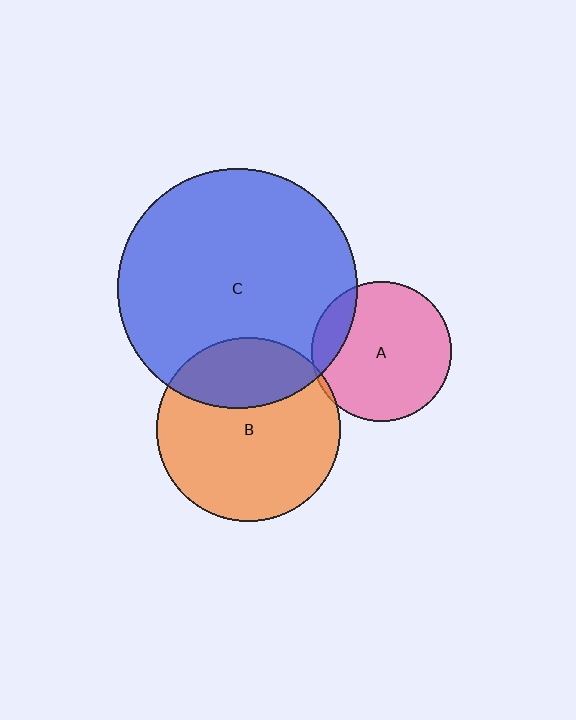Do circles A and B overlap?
Yes.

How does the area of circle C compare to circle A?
Approximately 2.9 times.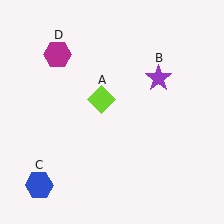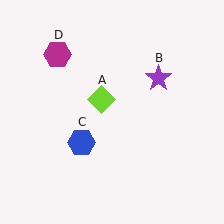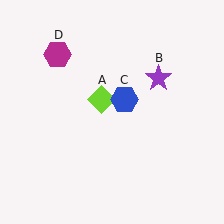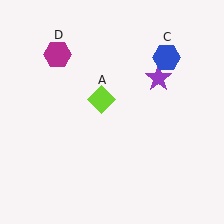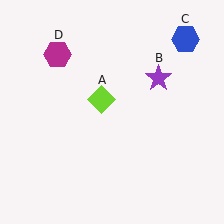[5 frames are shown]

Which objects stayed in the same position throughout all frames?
Lime diamond (object A) and purple star (object B) and magenta hexagon (object D) remained stationary.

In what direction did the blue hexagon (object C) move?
The blue hexagon (object C) moved up and to the right.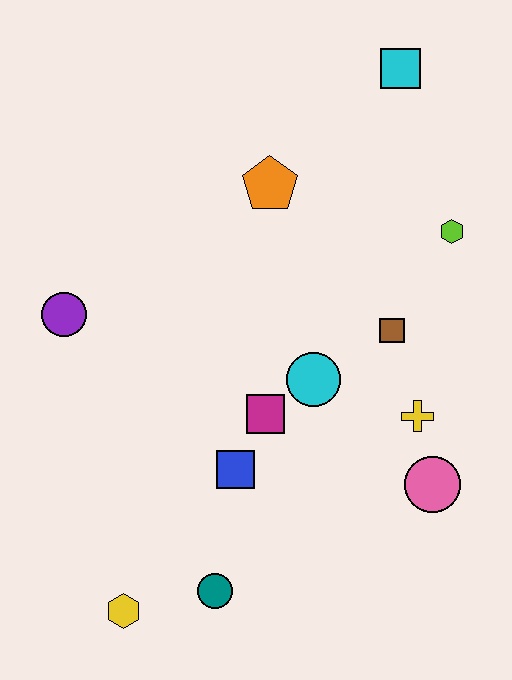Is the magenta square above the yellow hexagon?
Yes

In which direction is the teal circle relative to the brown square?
The teal circle is below the brown square.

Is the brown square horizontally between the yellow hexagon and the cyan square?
Yes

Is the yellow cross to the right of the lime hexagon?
No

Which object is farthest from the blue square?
The cyan square is farthest from the blue square.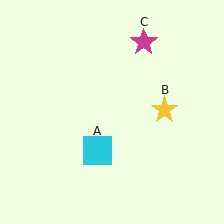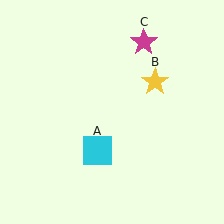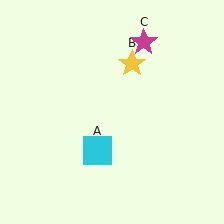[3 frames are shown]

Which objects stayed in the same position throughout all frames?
Cyan square (object A) and magenta star (object C) remained stationary.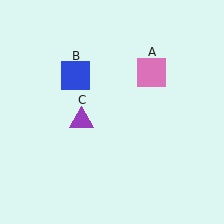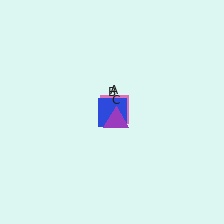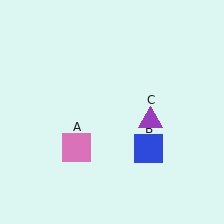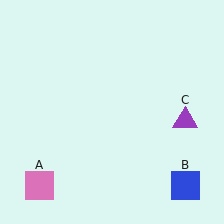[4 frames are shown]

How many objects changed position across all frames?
3 objects changed position: pink square (object A), blue square (object B), purple triangle (object C).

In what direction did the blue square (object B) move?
The blue square (object B) moved down and to the right.